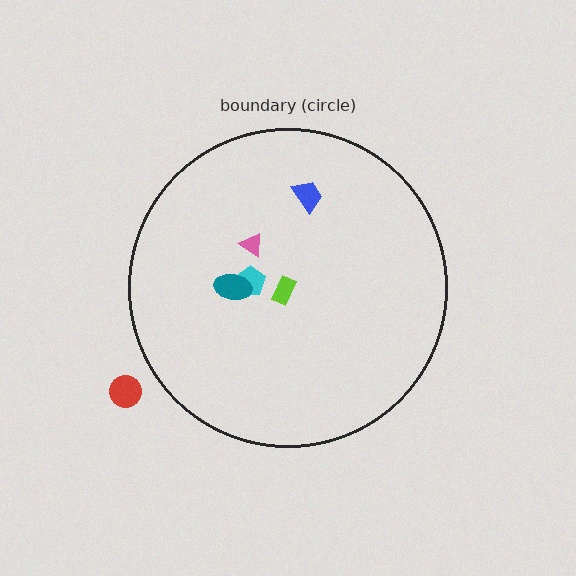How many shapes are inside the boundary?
5 inside, 1 outside.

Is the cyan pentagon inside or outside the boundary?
Inside.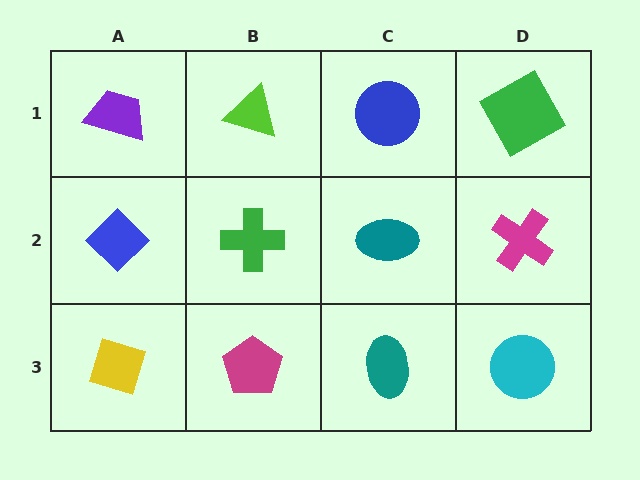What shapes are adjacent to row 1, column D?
A magenta cross (row 2, column D), a blue circle (row 1, column C).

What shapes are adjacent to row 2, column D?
A green square (row 1, column D), a cyan circle (row 3, column D), a teal ellipse (row 2, column C).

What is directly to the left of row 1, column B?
A purple trapezoid.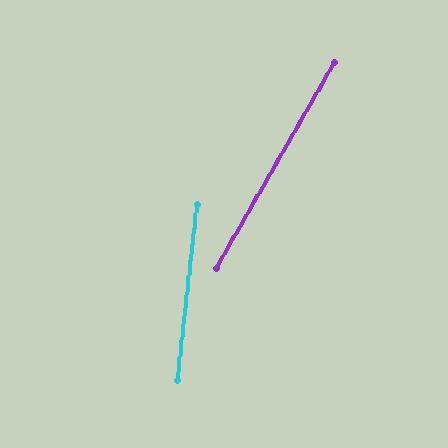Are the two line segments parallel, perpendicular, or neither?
Neither parallel nor perpendicular — they differ by about 23°.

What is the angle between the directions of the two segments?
Approximately 23 degrees.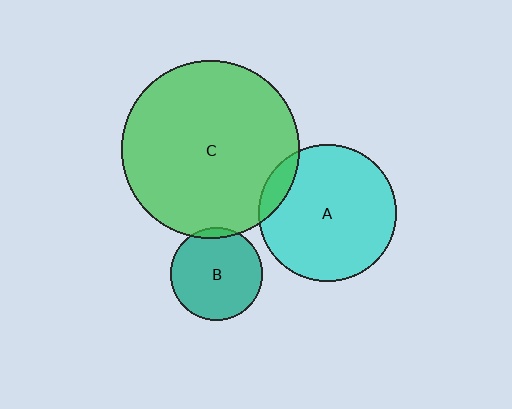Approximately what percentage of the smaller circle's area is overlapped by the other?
Approximately 5%.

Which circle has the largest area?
Circle C (green).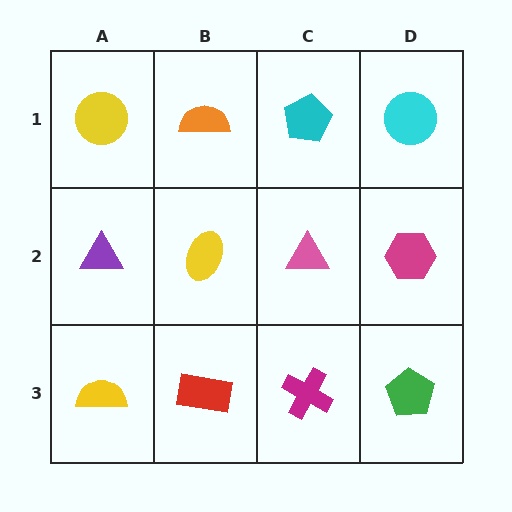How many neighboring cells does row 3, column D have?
2.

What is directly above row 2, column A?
A yellow circle.